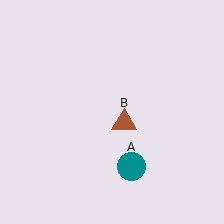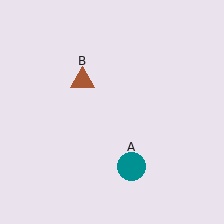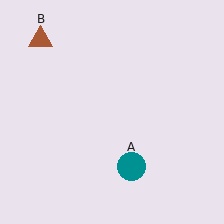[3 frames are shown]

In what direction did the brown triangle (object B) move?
The brown triangle (object B) moved up and to the left.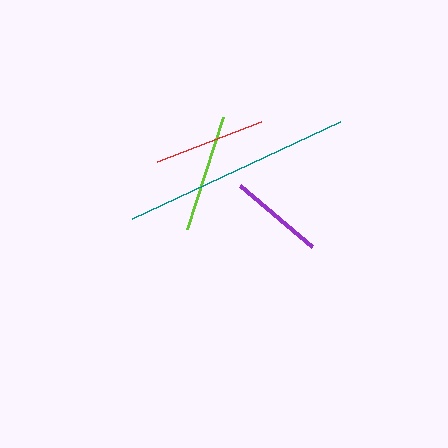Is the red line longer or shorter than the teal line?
The teal line is longer than the red line.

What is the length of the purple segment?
The purple segment is approximately 94 pixels long.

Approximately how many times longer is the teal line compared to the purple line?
The teal line is approximately 2.4 times the length of the purple line.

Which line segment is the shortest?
The purple line is the shortest at approximately 94 pixels.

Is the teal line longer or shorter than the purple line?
The teal line is longer than the purple line.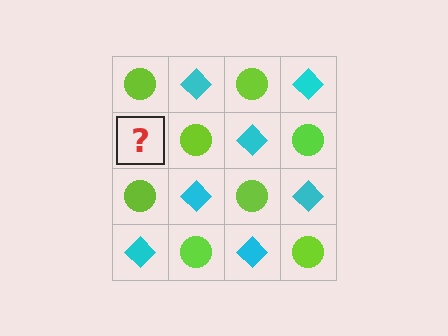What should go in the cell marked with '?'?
The missing cell should contain a cyan diamond.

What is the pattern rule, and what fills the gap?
The rule is that it alternates lime circle and cyan diamond in a checkerboard pattern. The gap should be filled with a cyan diamond.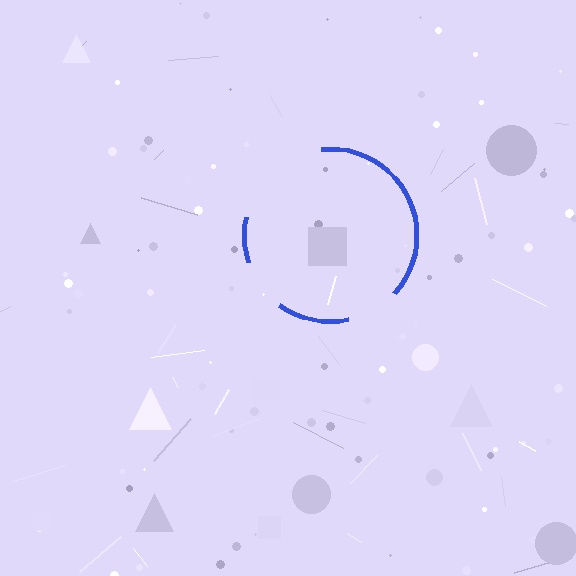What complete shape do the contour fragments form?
The contour fragments form a circle.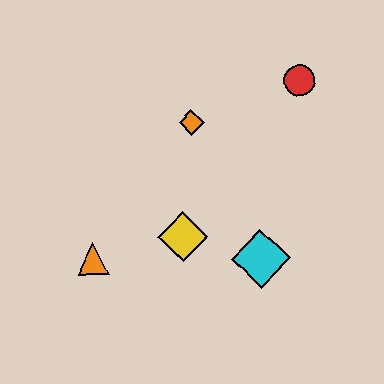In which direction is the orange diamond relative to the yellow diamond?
The orange diamond is above the yellow diamond.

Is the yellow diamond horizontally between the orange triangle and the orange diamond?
Yes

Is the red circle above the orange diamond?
Yes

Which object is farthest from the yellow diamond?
The red circle is farthest from the yellow diamond.